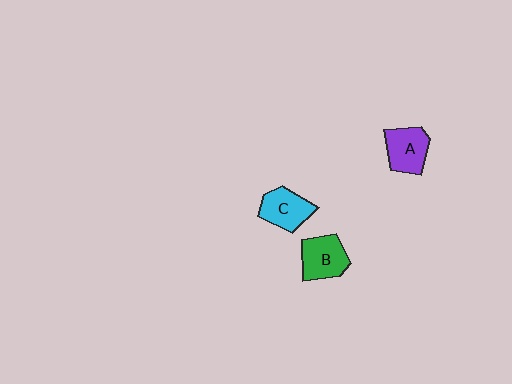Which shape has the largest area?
Shape B (green).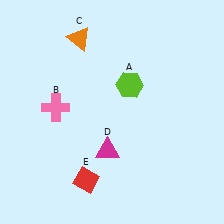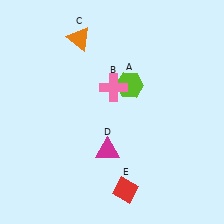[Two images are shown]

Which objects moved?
The objects that moved are: the pink cross (B), the red diamond (E).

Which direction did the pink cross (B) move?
The pink cross (B) moved right.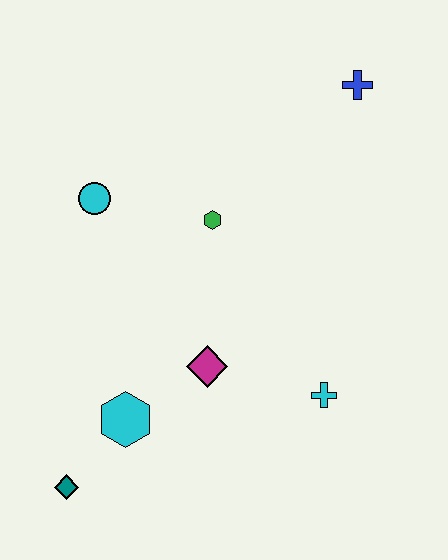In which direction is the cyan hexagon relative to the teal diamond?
The cyan hexagon is above the teal diamond.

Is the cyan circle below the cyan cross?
No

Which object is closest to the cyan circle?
The green hexagon is closest to the cyan circle.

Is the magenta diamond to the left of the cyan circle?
No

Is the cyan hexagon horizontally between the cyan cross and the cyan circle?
Yes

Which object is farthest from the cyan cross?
The blue cross is farthest from the cyan cross.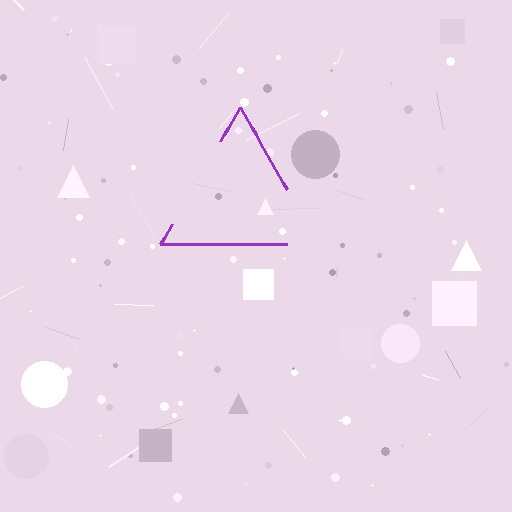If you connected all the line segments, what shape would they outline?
They would outline a triangle.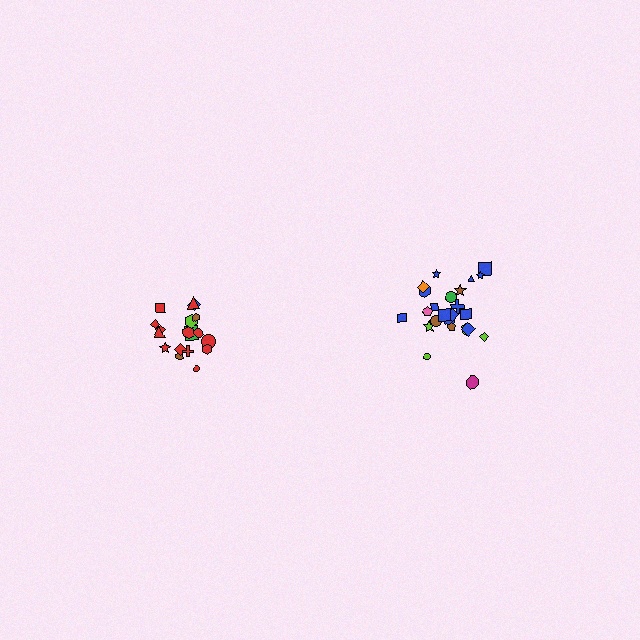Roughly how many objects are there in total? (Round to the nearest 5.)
Roughly 45 objects in total.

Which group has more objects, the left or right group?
The right group.